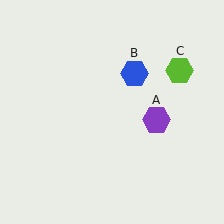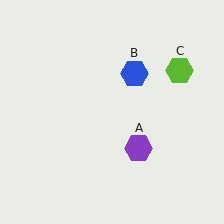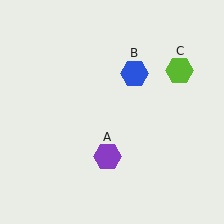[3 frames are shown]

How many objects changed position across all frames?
1 object changed position: purple hexagon (object A).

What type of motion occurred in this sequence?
The purple hexagon (object A) rotated clockwise around the center of the scene.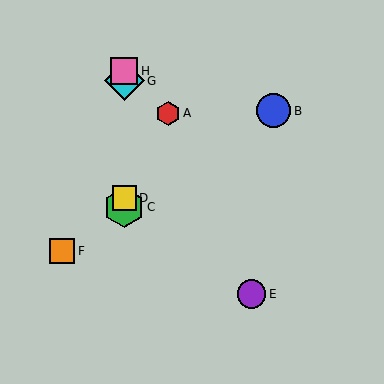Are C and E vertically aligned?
No, C is at x≈124 and E is at x≈252.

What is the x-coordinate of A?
Object A is at x≈168.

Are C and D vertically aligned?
Yes, both are at x≈124.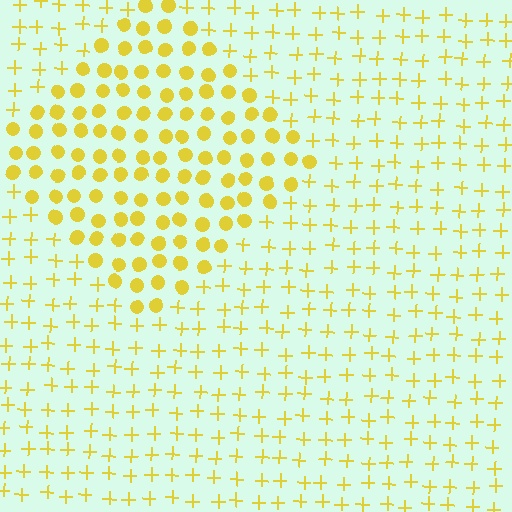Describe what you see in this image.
The image is filled with small yellow elements arranged in a uniform grid. A diamond-shaped region contains circles, while the surrounding area contains plus signs. The boundary is defined purely by the change in element shape.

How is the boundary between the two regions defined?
The boundary is defined by a change in element shape: circles inside vs. plus signs outside. All elements share the same color and spacing.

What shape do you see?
I see a diamond.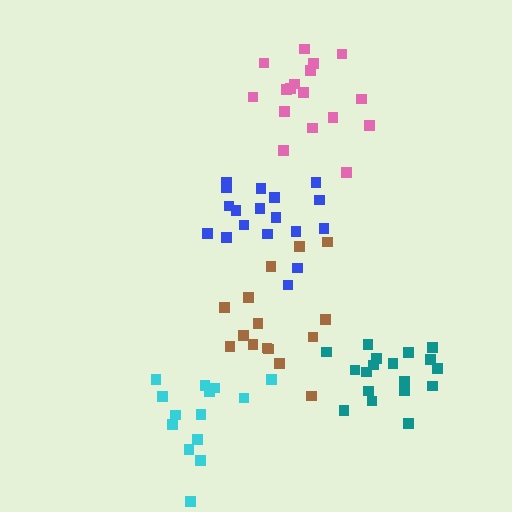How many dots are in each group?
Group 1: 15 dots, Group 2: 17 dots, Group 3: 18 dots, Group 4: 14 dots, Group 5: 18 dots (82 total).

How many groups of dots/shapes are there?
There are 5 groups.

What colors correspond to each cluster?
The clusters are colored: brown, pink, blue, cyan, teal.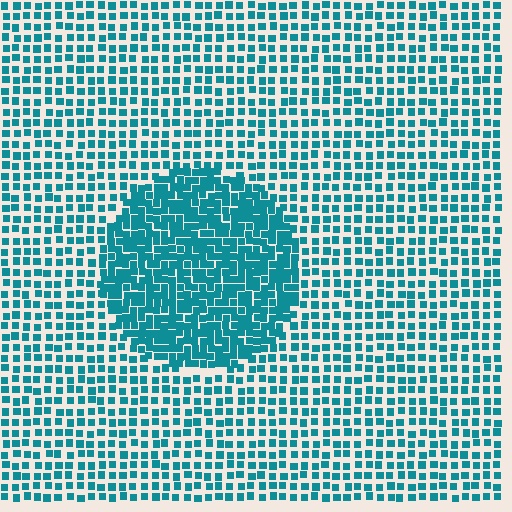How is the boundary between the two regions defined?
The boundary is defined by a change in element density (approximately 1.9x ratio). All elements are the same color, size, and shape.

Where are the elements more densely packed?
The elements are more densely packed inside the circle boundary.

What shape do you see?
I see a circle.